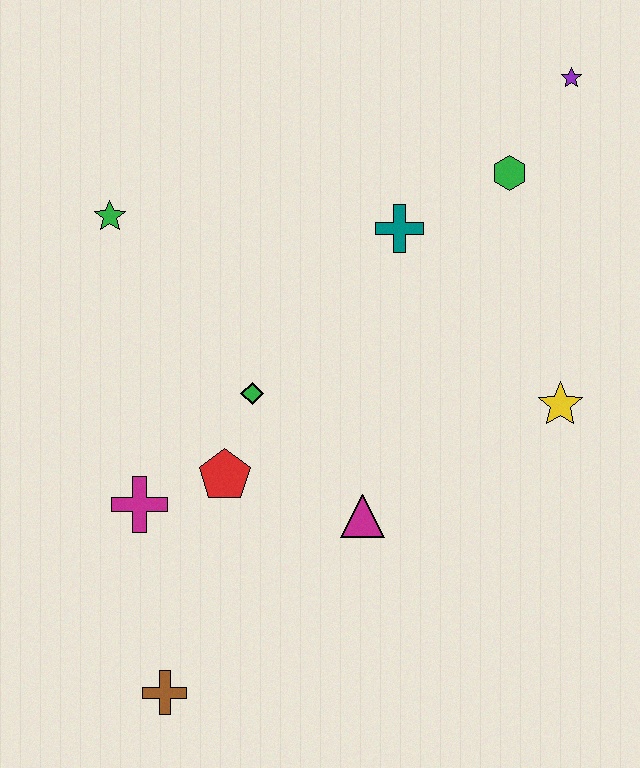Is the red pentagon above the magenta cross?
Yes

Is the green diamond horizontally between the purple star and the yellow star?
No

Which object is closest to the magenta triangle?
The red pentagon is closest to the magenta triangle.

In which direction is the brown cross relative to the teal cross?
The brown cross is below the teal cross.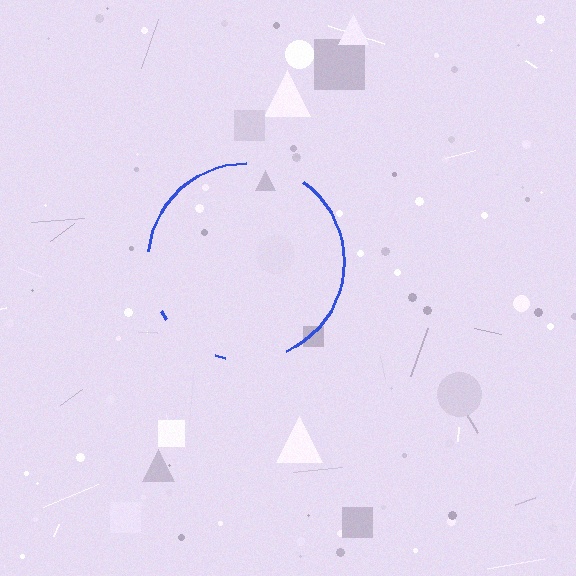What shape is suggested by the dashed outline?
The dashed outline suggests a circle.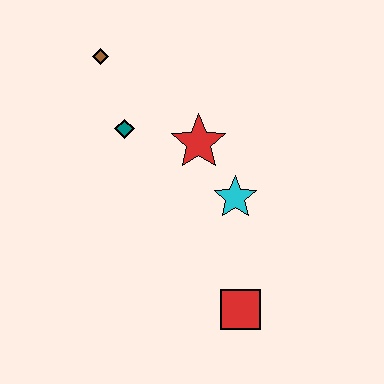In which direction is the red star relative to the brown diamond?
The red star is to the right of the brown diamond.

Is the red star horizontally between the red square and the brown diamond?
Yes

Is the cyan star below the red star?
Yes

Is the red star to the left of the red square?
Yes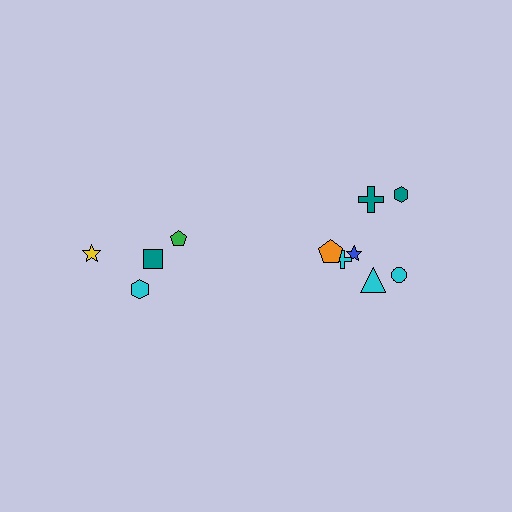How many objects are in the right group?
There are 7 objects.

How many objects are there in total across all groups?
There are 11 objects.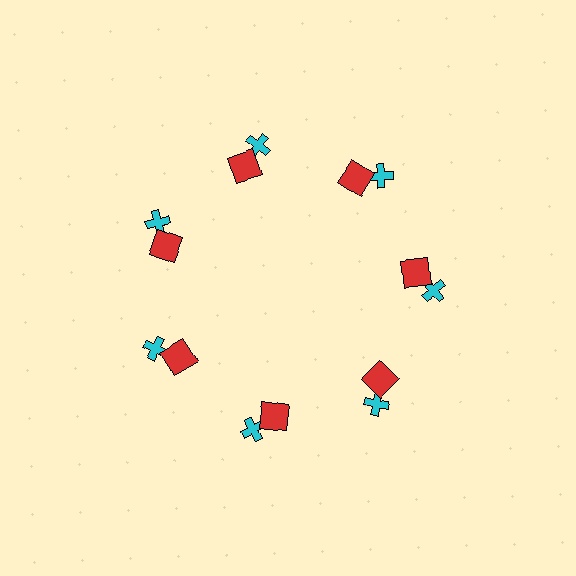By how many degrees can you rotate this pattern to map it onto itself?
The pattern maps onto itself every 51 degrees of rotation.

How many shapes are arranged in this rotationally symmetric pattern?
There are 14 shapes, arranged in 7 groups of 2.